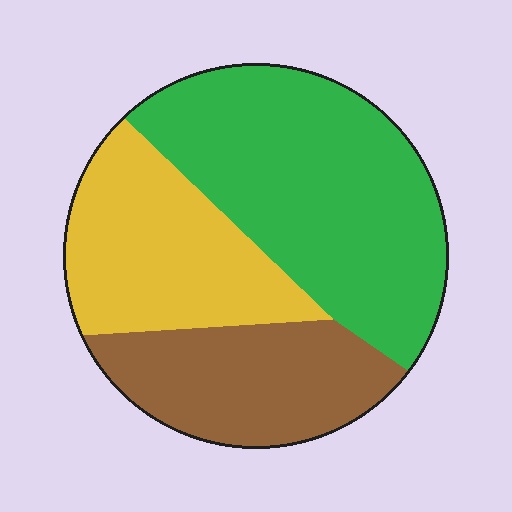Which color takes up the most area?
Green, at roughly 45%.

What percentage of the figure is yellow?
Yellow takes up between a sixth and a third of the figure.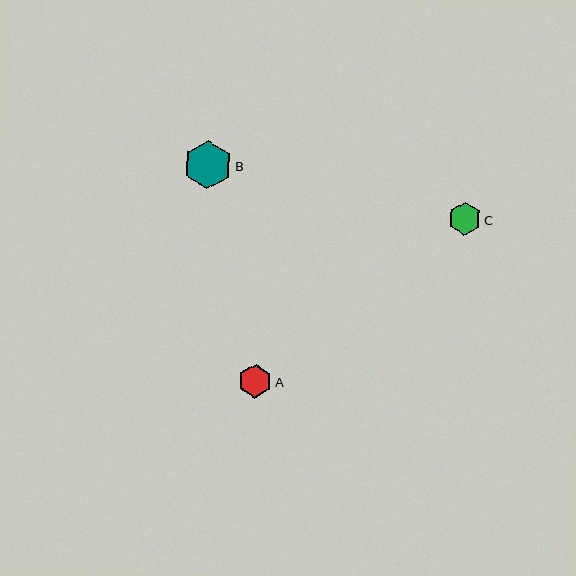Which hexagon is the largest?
Hexagon B is the largest with a size of approximately 48 pixels.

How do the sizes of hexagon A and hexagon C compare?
Hexagon A and hexagon C are approximately the same size.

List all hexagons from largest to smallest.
From largest to smallest: B, A, C.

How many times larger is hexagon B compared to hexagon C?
Hexagon B is approximately 1.4 times the size of hexagon C.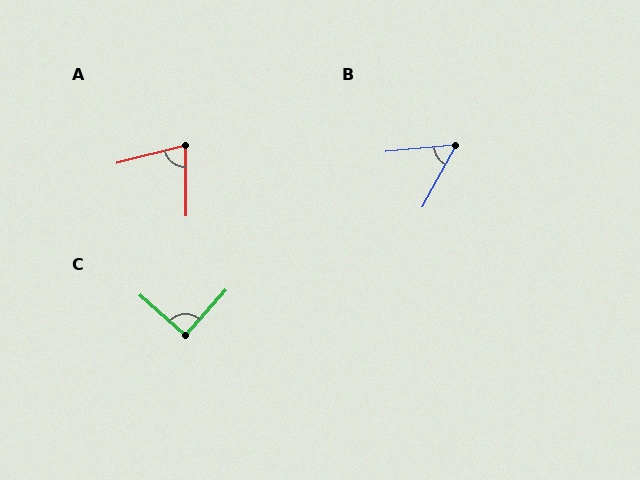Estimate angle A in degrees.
Approximately 76 degrees.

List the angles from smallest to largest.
B (56°), A (76°), C (90°).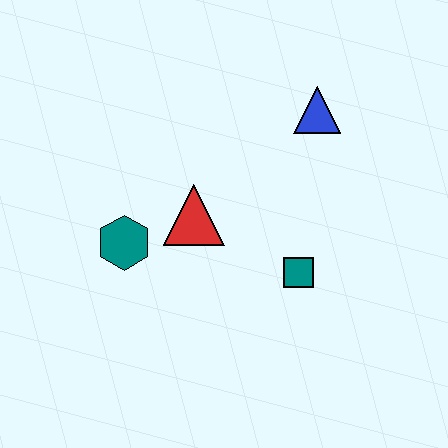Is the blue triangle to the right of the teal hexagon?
Yes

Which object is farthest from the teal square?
The teal hexagon is farthest from the teal square.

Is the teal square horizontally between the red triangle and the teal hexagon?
No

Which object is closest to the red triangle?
The teal hexagon is closest to the red triangle.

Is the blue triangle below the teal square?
No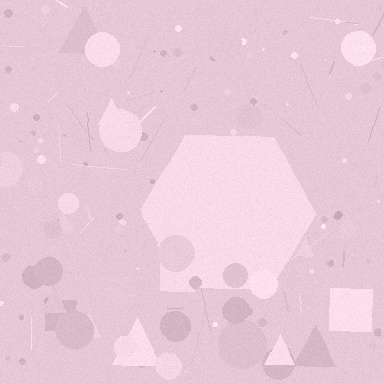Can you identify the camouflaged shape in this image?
The camouflaged shape is a hexagon.